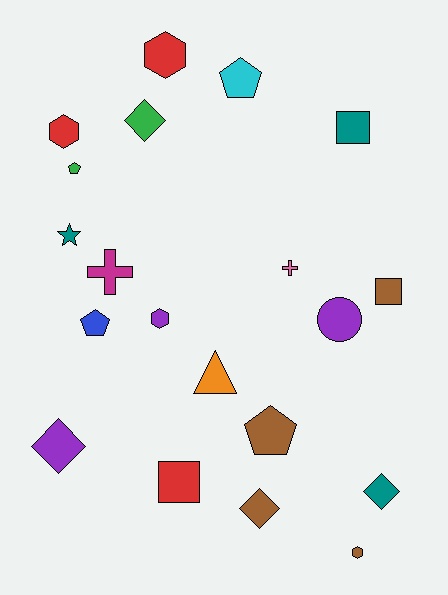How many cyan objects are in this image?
There is 1 cyan object.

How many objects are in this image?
There are 20 objects.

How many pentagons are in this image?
There are 4 pentagons.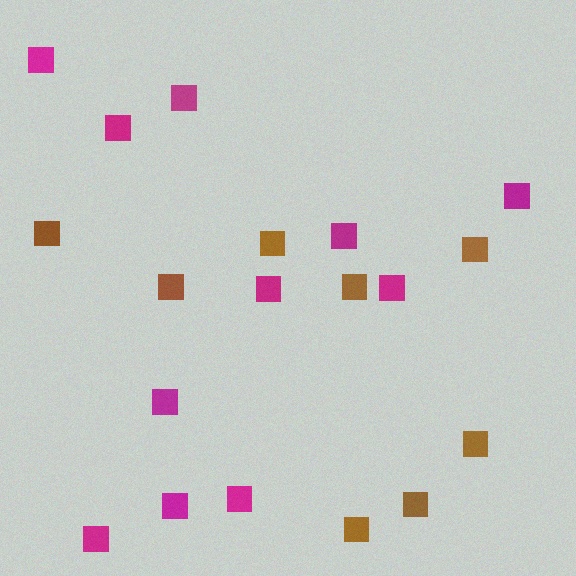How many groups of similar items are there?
There are 2 groups: one group of brown squares (8) and one group of magenta squares (11).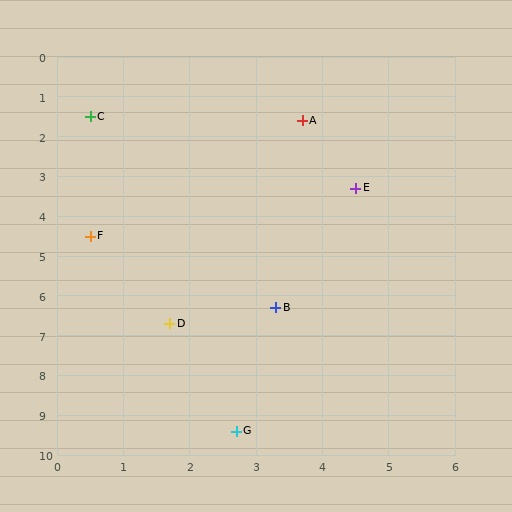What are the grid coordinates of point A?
Point A is at approximately (3.7, 1.6).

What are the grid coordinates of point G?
Point G is at approximately (2.7, 9.4).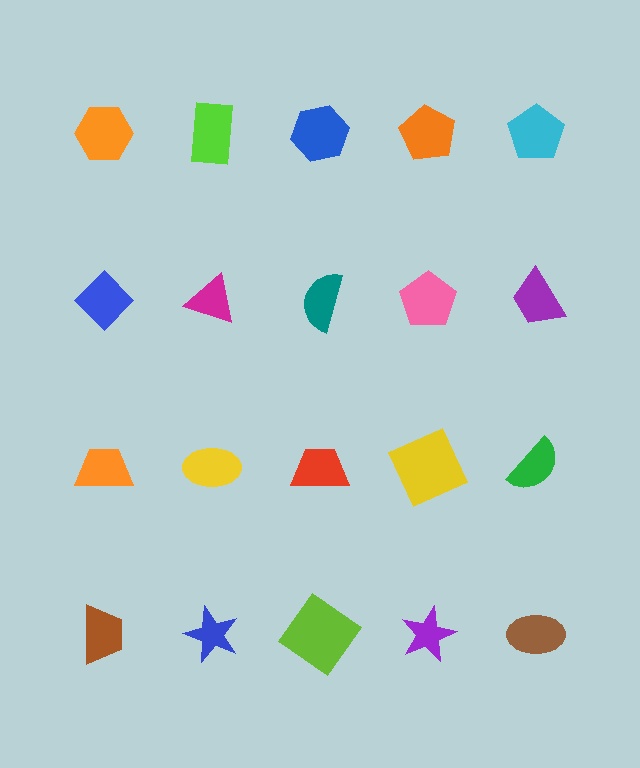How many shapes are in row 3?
5 shapes.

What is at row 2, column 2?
A magenta triangle.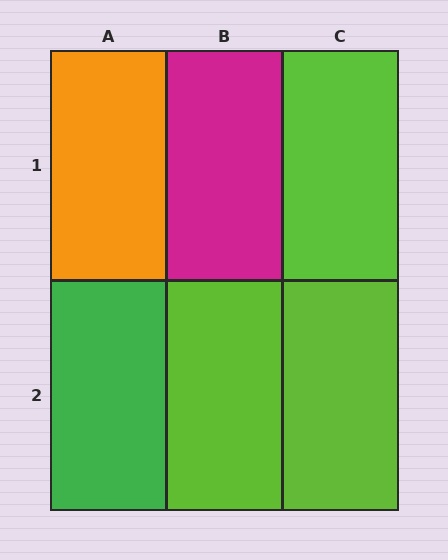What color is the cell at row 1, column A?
Orange.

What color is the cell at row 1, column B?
Magenta.